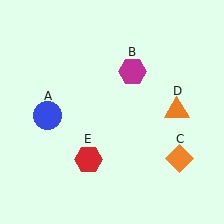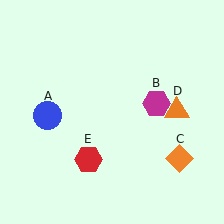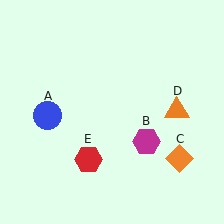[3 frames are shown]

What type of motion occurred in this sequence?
The magenta hexagon (object B) rotated clockwise around the center of the scene.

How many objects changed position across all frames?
1 object changed position: magenta hexagon (object B).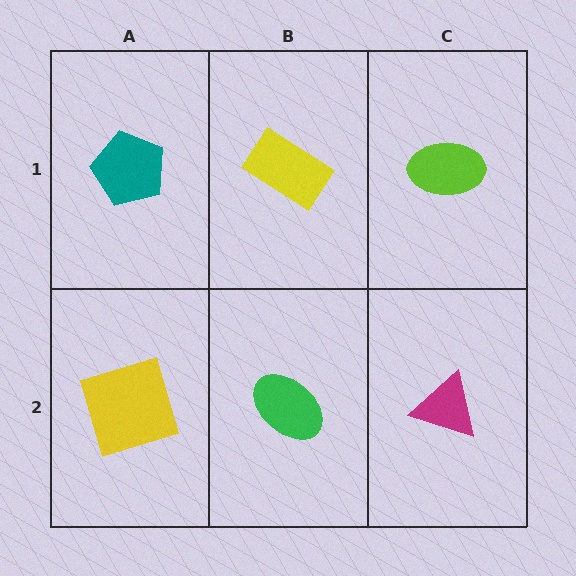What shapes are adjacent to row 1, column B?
A green ellipse (row 2, column B), a teal pentagon (row 1, column A), a lime ellipse (row 1, column C).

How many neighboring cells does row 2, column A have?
2.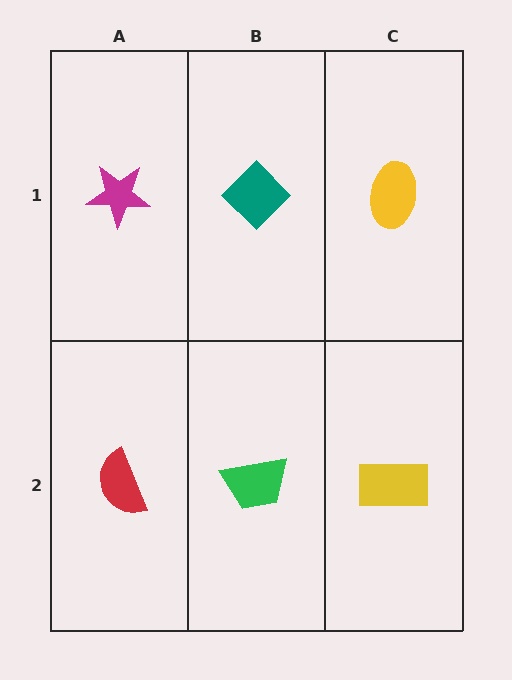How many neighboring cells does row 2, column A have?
2.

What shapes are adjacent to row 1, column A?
A red semicircle (row 2, column A), a teal diamond (row 1, column B).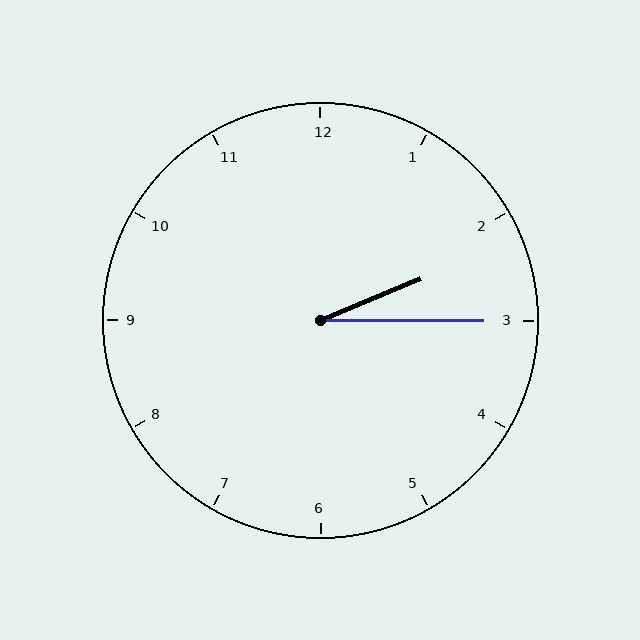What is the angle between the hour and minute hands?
Approximately 22 degrees.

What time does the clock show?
2:15.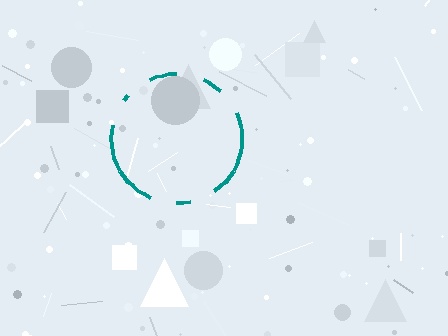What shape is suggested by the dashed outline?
The dashed outline suggests a circle.